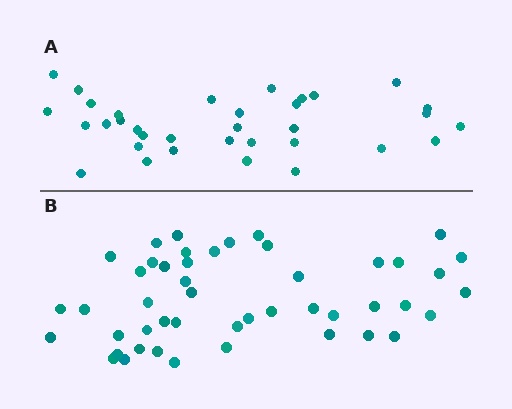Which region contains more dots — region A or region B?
Region B (the bottom region) has more dots.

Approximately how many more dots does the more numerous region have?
Region B has approximately 15 more dots than region A.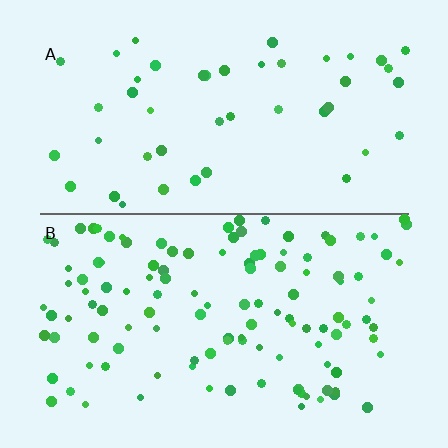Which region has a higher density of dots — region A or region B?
B (the bottom).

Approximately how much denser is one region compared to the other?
Approximately 2.6× — region B over region A.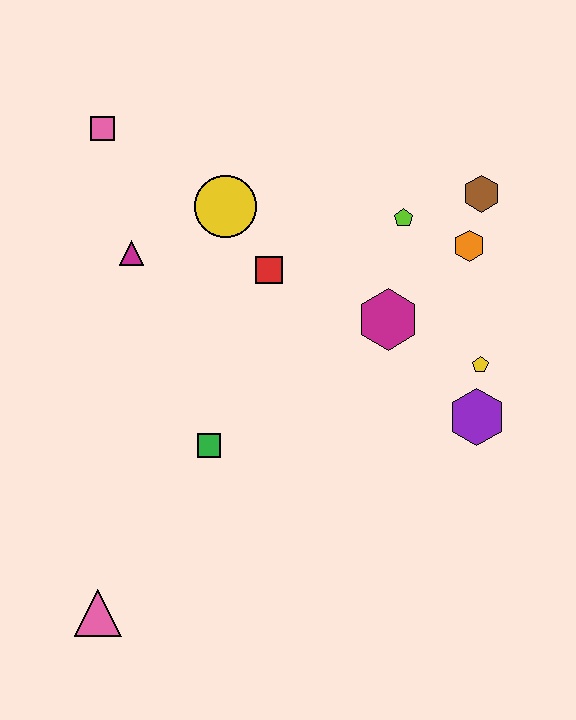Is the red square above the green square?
Yes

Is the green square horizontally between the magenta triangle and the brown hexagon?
Yes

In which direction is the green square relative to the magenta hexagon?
The green square is to the left of the magenta hexagon.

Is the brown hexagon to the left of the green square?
No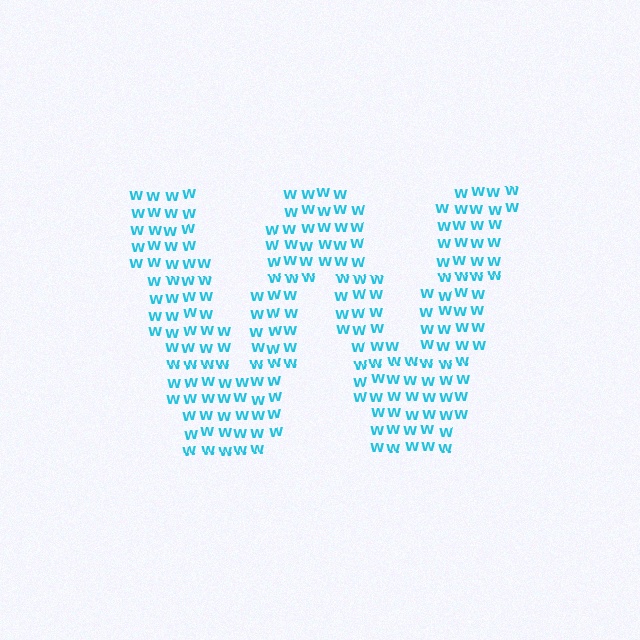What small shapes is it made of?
It is made of small letter W's.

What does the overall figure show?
The overall figure shows the letter W.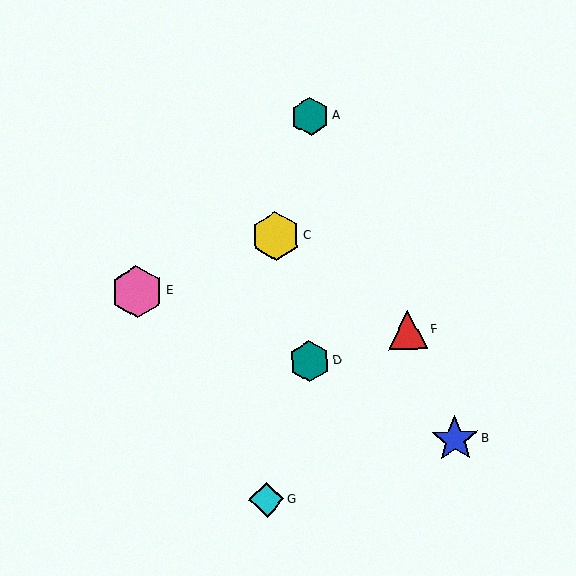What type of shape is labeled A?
Shape A is a teal hexagon.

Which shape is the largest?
The pink hexagon (labeled E) is the largest.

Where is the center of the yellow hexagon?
The center of the yellow hexagon is at (276, 236).